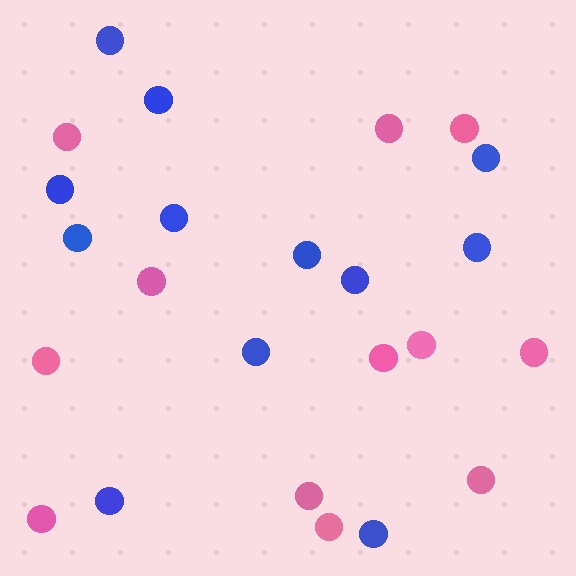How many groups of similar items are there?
There are 2 groups: one group of blue circles (12) and one group of pink circles (12).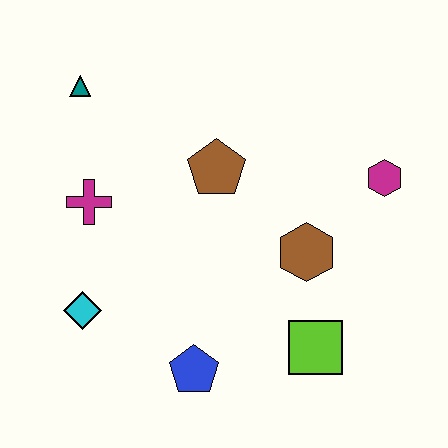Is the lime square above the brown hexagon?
No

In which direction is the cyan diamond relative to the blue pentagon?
The cyan diamond is to the left of the blue pentagon.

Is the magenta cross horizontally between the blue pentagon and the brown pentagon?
No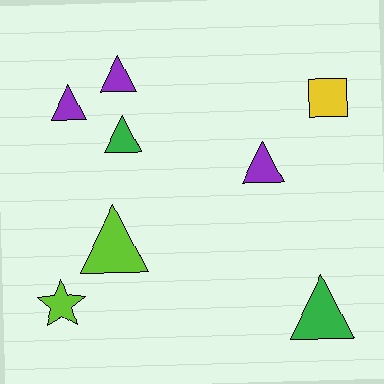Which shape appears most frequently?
Triangle, with 6 objects.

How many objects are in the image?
There are 8 objects.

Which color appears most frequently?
Purple, with 3 objects.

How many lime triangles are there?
There is 1 lime triangle.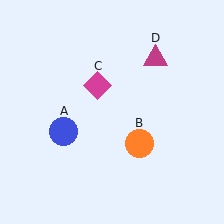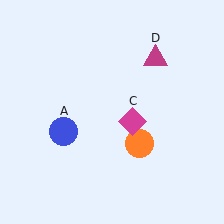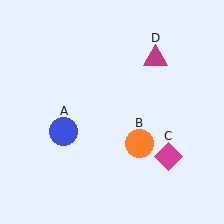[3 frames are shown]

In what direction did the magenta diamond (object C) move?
The magenta diamond (object C) moved down and to the right.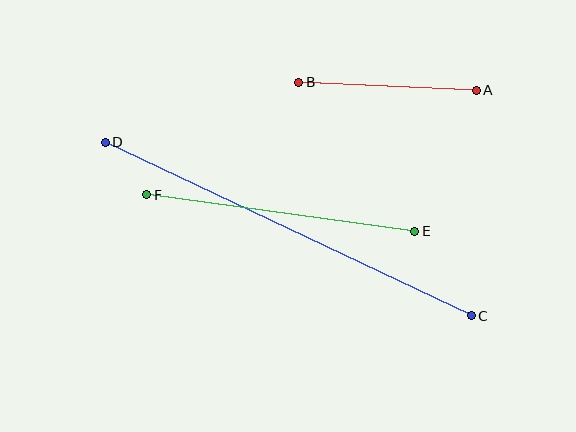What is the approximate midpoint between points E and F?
The midpoint is at approximately (281, 213) pixels.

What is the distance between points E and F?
The distance is approximately 271 pixels.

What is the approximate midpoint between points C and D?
The midpoint is at approximately (288, 229) pixels.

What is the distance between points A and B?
The distance is approximately 177 pixels.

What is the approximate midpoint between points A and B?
The midpoint is at approximately (388, 86) pixels.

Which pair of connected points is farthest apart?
Points C and D are farthest apart.